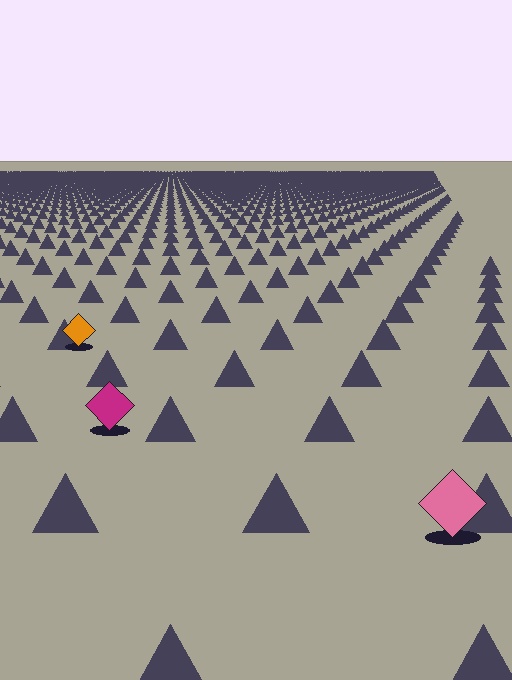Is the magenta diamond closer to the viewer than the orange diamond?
Yes. The magenta diamond is closer — you can tell from the texture gradient: the ground texture is coarser near it.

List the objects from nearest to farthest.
From nearest to farthest: the pink diamond, the magenta diamond, the orange diamond.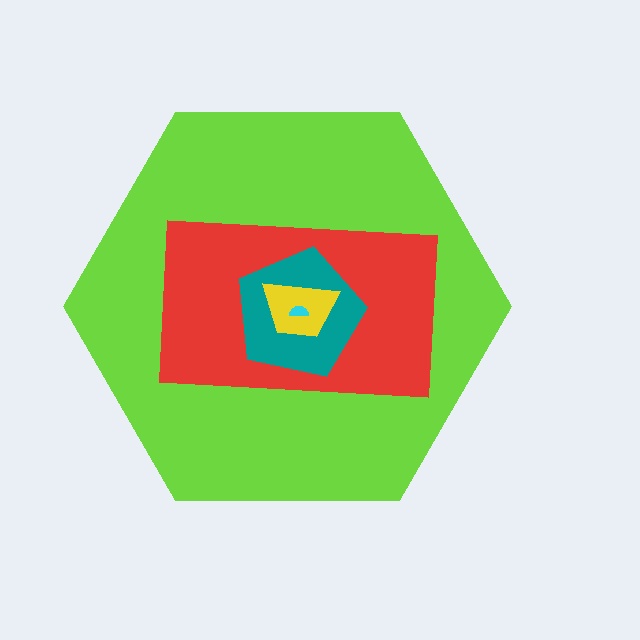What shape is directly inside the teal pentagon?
The yellow trapezoid.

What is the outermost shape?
The lime hexagon.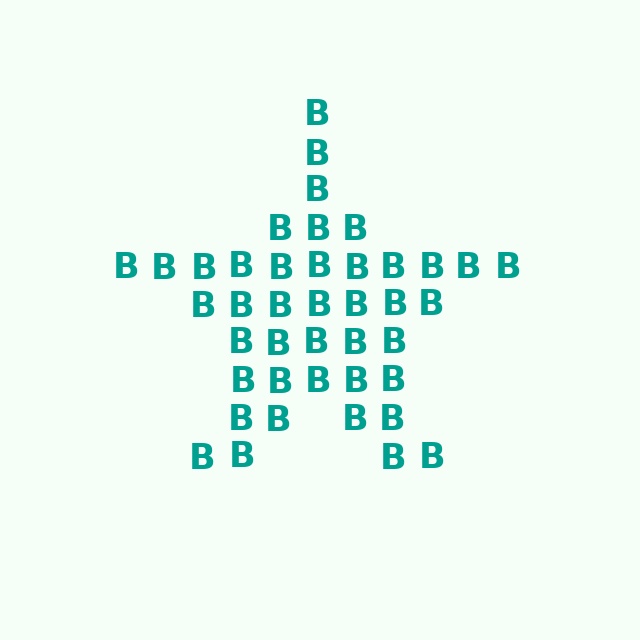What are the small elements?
The small elements are letter B's.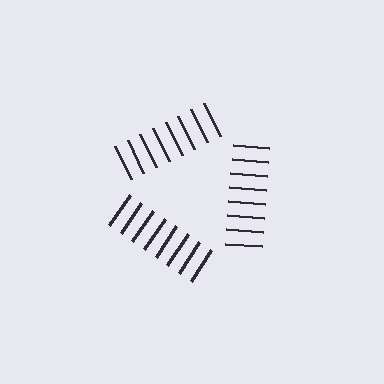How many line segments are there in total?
24 — 8 along each of the 3 edges.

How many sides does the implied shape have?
3 sides — the line-ends trace a triangle.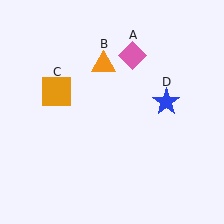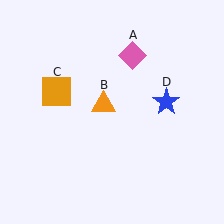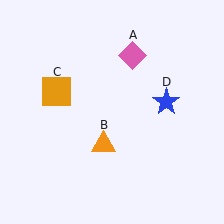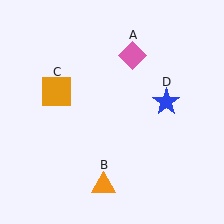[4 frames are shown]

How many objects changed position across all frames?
1 object changed position: orange triangle (object B).